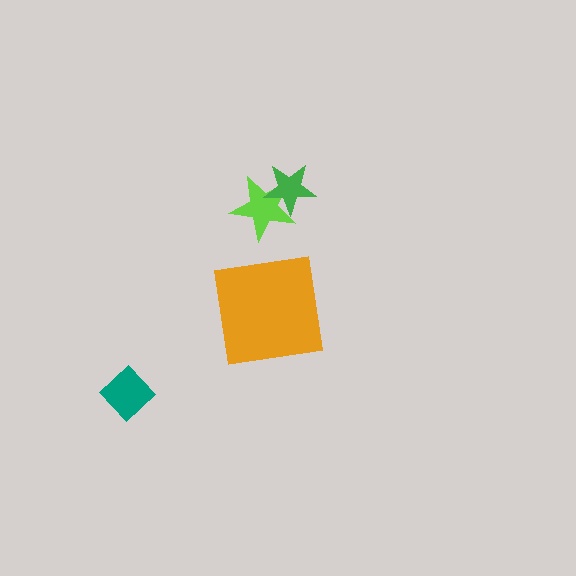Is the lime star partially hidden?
Yes, it is partially covered by another shape.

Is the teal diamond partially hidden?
No, no other shape covers it.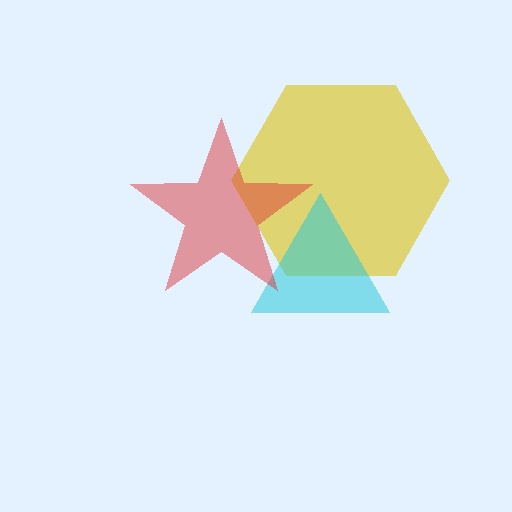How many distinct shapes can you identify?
There are 3 distinct shapes: a yellow hexagon, a cyan triangle, a red star.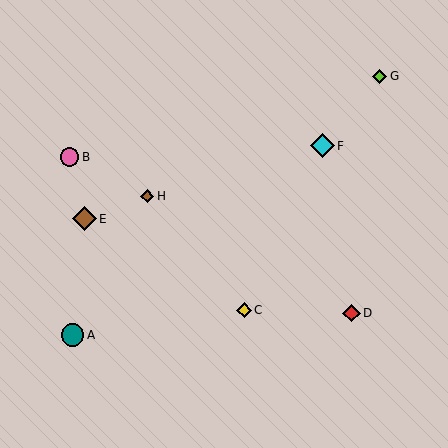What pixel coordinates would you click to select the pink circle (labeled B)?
Click at (69, 157) to select the pink circle B.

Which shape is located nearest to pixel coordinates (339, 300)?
The red diamond (labeled D) at (352, 313) is nearest to that location.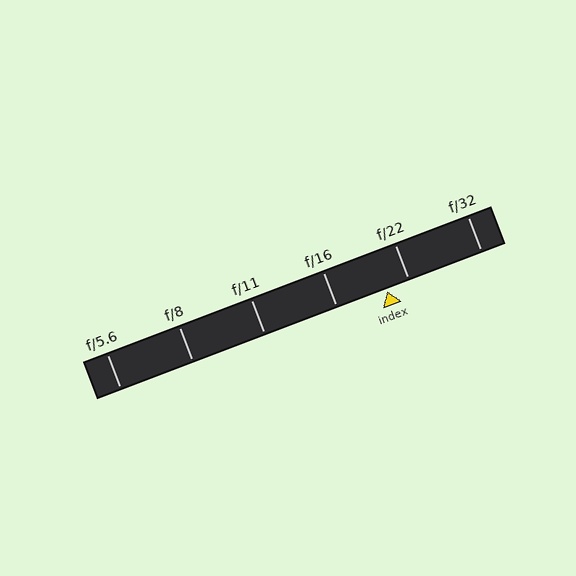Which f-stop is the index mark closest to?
The index mark is closest to f/22.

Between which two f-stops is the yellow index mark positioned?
The index mark is between f/16 and f/22.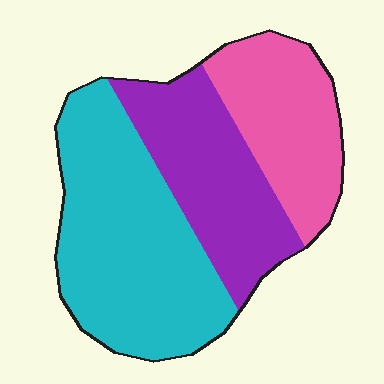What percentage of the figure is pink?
Pink covers 25% of the figure.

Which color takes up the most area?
Cyan, at roughly 45%.